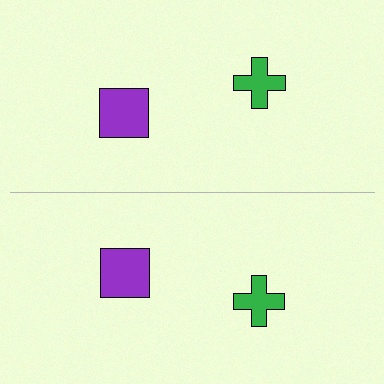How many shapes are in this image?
There are 4 shapes in this image.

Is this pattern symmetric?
Yes, this pattern has bilateral (reflection) symmetry.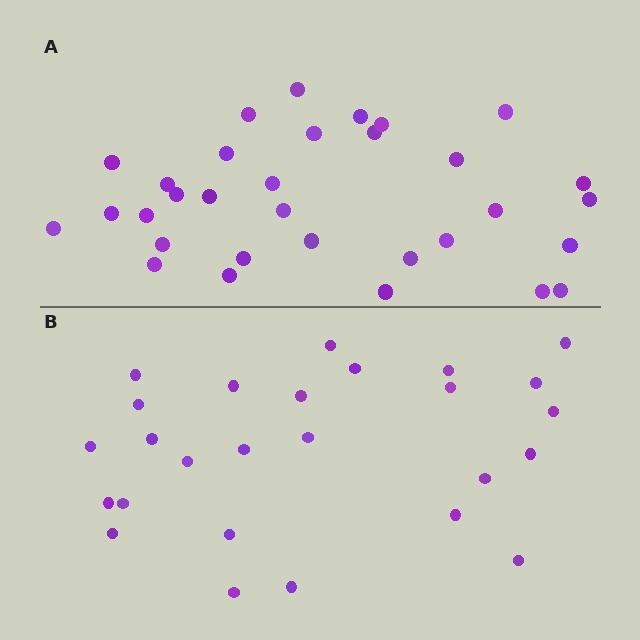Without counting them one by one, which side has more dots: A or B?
Region A (the top region) has more dots.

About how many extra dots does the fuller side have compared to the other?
Region A has about 6 more dots than region B.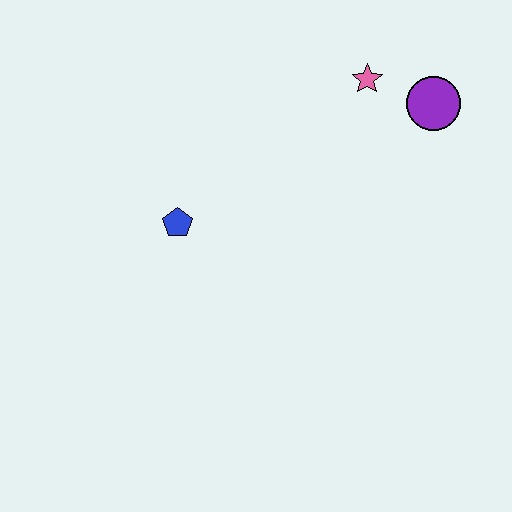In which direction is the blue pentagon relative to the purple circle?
The blue pentagon is to the left of the purple circle.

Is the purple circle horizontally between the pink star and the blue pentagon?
No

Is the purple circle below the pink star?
Yes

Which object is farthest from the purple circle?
The blue pentagon is farthest from the purple circle.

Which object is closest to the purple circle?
The pink star is closest to the purple circle.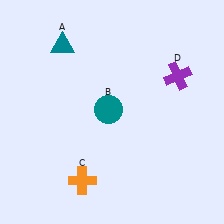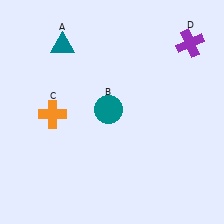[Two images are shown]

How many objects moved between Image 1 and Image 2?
2 objects moved between the two images.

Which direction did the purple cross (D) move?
The purple cross (D) moved up.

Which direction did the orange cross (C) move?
The orange cross (C) moved up.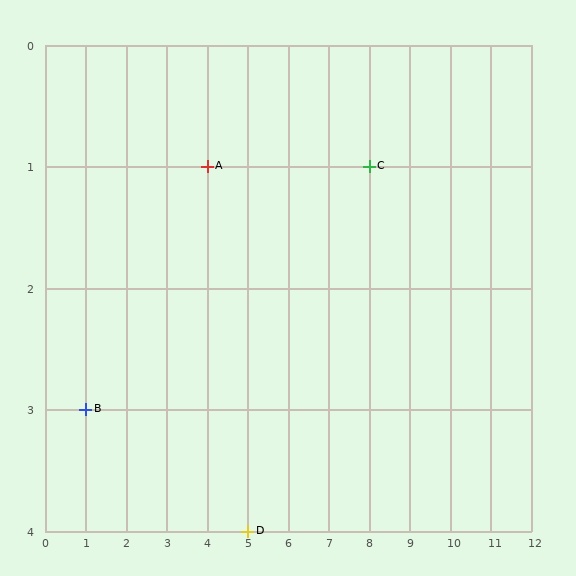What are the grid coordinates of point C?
Point C is at grid coordinates (8, 1).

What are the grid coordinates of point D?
Point D is at grid coordinates (5, 4).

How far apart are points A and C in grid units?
Points A and C are 4 columns apart.